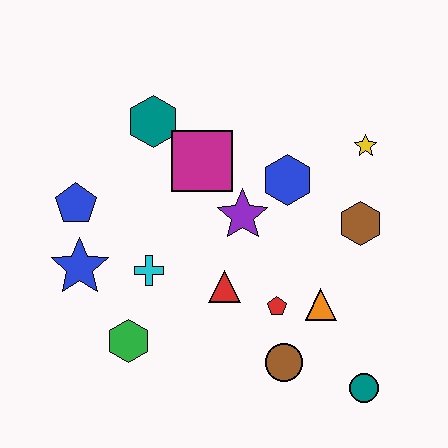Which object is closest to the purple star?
The blue hexagon is closest to the purple star.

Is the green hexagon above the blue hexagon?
No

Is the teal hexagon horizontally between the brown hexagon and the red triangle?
No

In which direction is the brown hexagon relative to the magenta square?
The brown hexagon is to the right of the magenta square.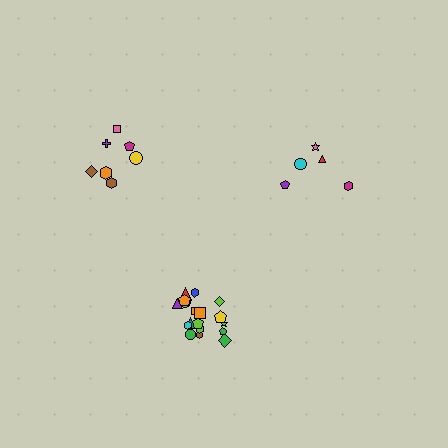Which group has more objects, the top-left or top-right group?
The top-left group.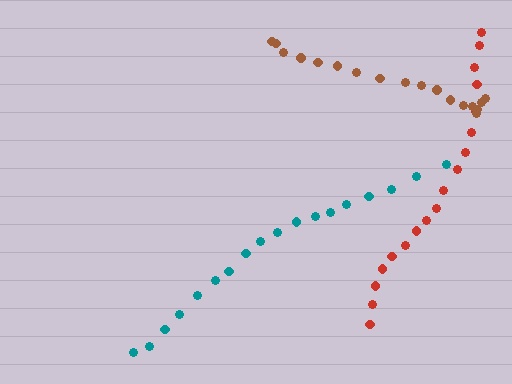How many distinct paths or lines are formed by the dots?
There are 3 distinct paths.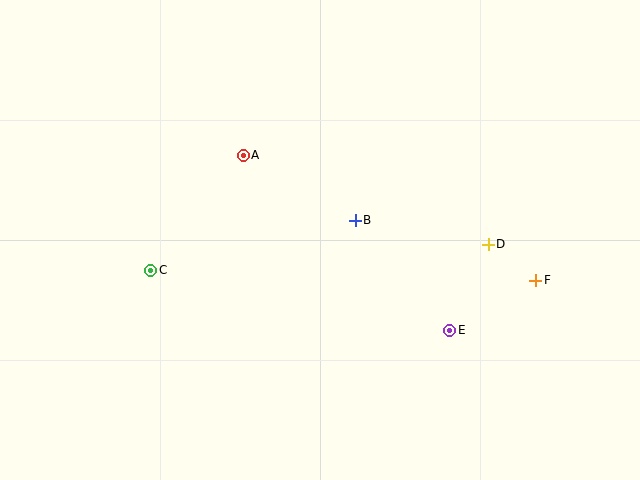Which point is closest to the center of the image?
Point B at (355, 220) is closest to the center.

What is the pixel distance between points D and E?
The distance between D and E is 94 pixels.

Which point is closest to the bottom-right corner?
Point F is closest to the bottom-right corner.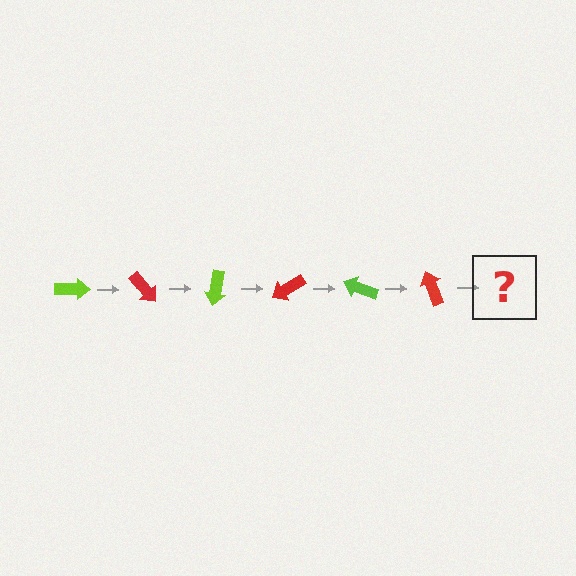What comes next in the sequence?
The next element should be a lime arrow, rotated 300 degrees from the start.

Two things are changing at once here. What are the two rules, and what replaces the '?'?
The two rules are that it rotates 50 degrees each step and the color cycles through lime and red. The '?' should be a lime arrow, rotated 300 degrees from the start.